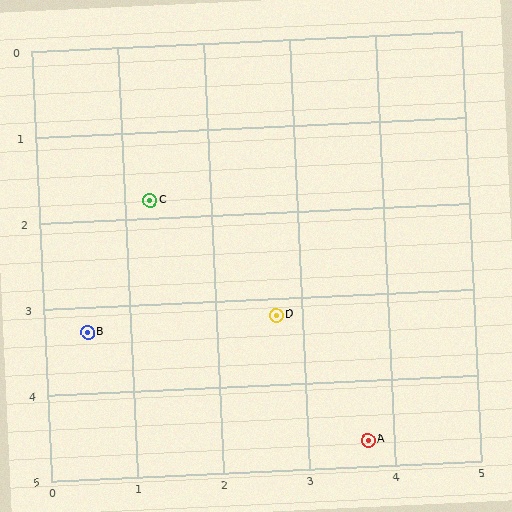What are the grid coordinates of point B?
Point B is at approximately (0.5, 3.3).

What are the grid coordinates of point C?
Point C is at approximately (1.3, 1.8).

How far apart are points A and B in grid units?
Points A and B are about 3.5 grid units apart.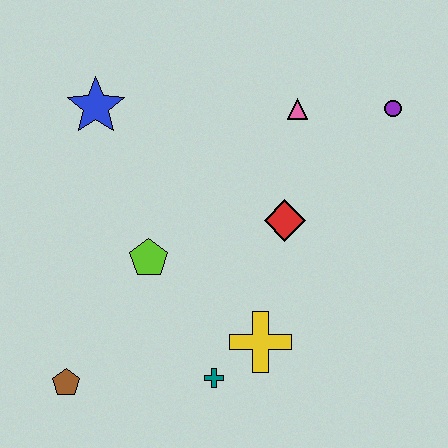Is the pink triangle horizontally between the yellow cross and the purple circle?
Yes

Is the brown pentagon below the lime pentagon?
Yes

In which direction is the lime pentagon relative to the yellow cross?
The lime pentagon is to the left of the yellow cross.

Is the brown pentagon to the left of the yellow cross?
Yes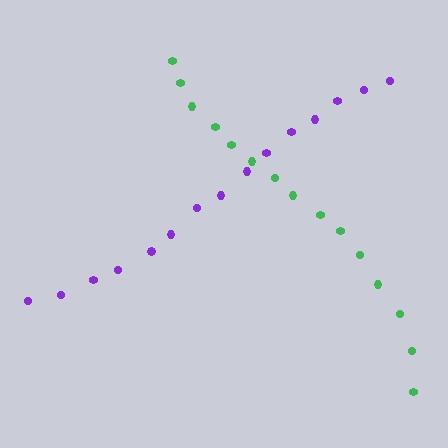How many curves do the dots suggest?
There are 2 distinct paths.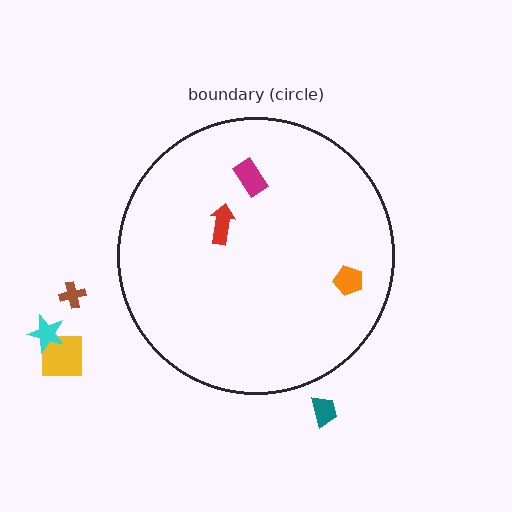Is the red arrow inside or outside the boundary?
Inside.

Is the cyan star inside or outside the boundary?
Outside.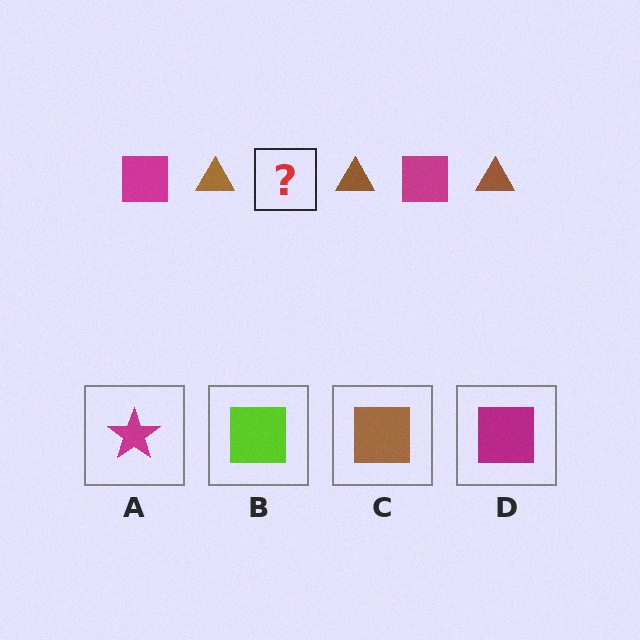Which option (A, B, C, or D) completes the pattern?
D.